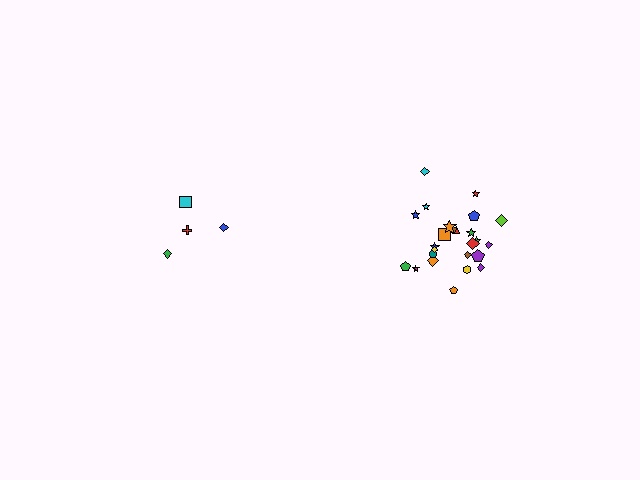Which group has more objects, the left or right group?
The right group.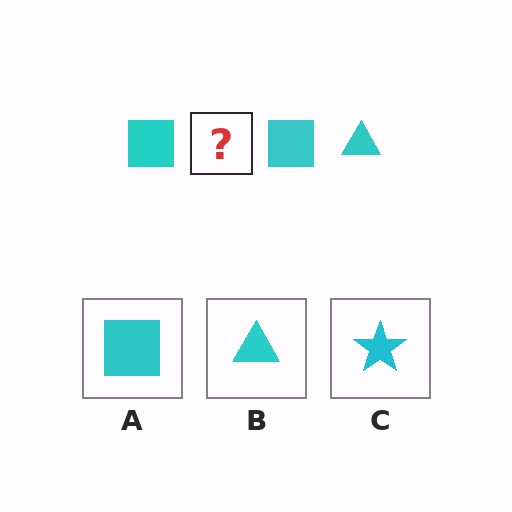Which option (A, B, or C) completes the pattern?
B.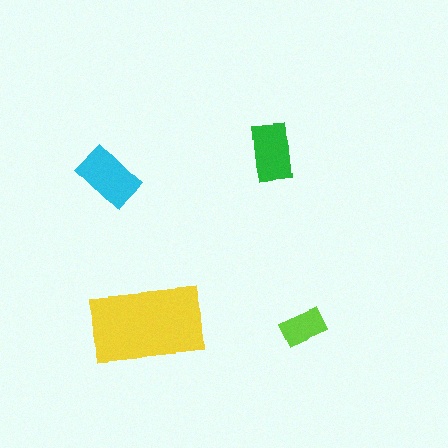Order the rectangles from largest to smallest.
the yellow one, the cyan one, the green one, the lime one.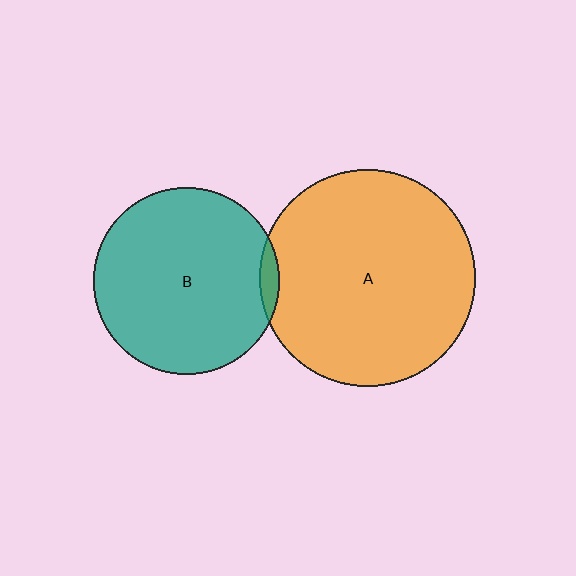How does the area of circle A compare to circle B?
Approximately 1.4 times.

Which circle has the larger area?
Circle A (orange).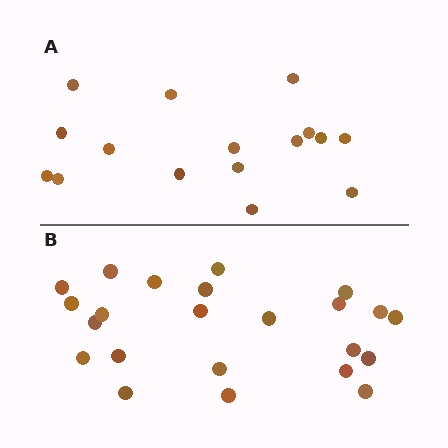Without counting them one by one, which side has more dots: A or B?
Region B (the bottom region) has more dots.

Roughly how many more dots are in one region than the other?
Region B has roughly 8 or so more dots than region A.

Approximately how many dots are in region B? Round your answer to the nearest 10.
About 20 dots. (The exact count is 23, which rounds to 20.)